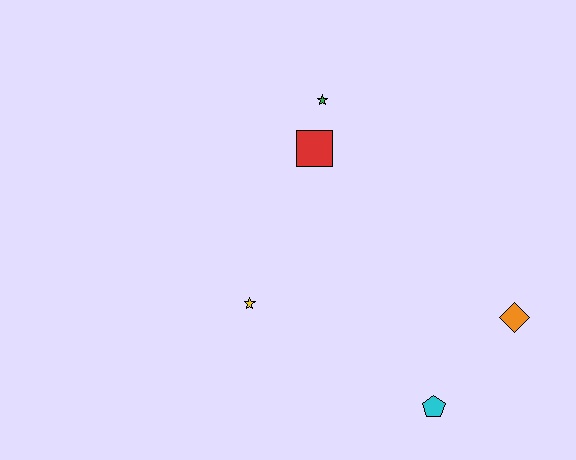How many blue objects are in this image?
There are no blue objects.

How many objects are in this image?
There are 5 objects.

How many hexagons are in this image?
There are no hexagons.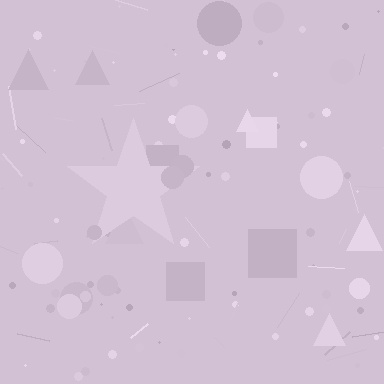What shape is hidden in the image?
A star is hidden in the image.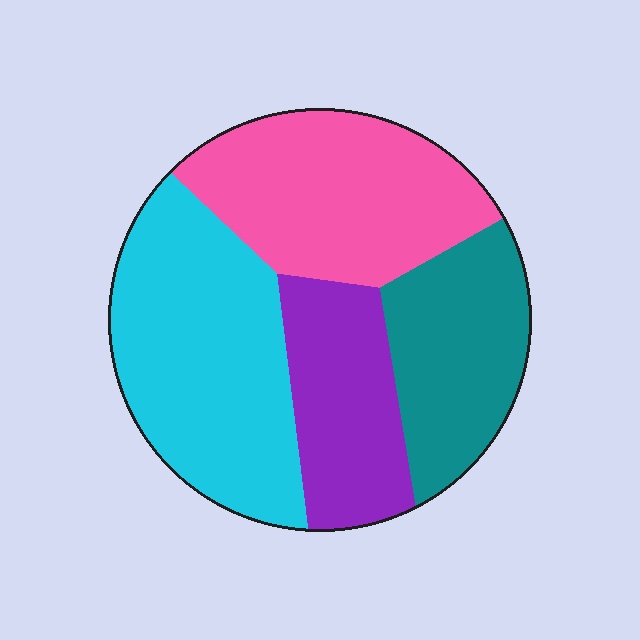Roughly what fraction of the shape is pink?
Pink takes up about one quarter (1/4) of the shape.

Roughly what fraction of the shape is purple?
Purple takes up less than a quarter of the shape.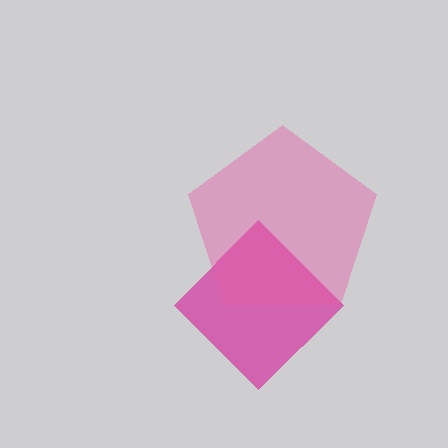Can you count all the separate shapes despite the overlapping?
Yes, there are 2 separate shapes.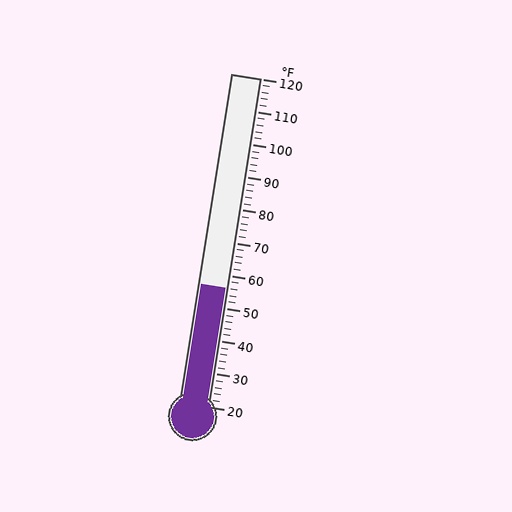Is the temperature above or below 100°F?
The temperature is below 100°F.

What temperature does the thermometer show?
The thermometer shows approximately 56°F.